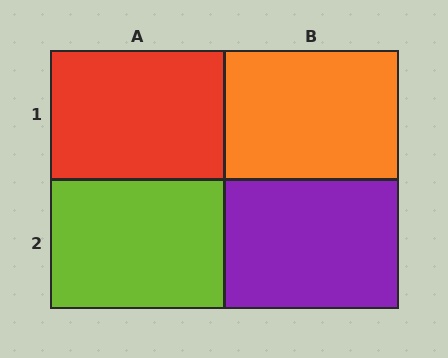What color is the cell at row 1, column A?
Red.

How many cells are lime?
1 cell is lime.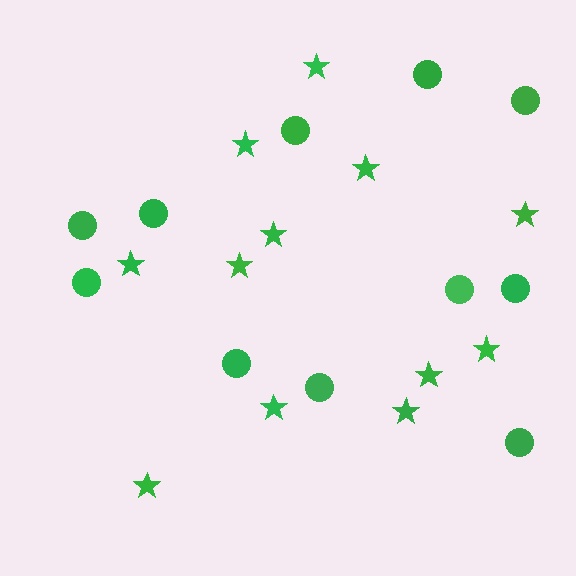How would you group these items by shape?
There are 2 groups: one group of circles (11) and one group of stars (12).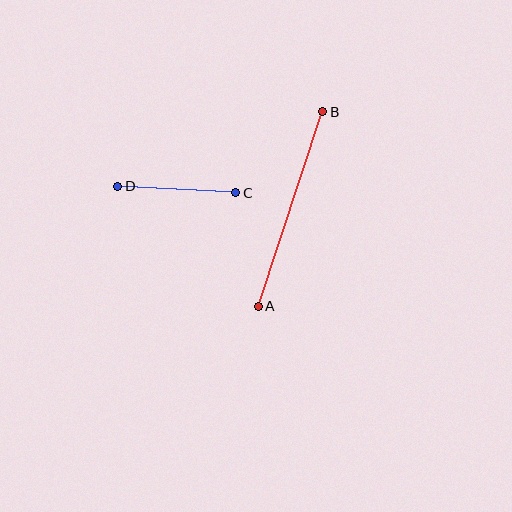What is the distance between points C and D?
The distance is approximately 118 pixels.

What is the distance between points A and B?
The distance is approximately 205 pixels.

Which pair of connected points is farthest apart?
Points A and B are farthest apart.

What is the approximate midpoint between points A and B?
The midpoint is at approximately (290, 209) pixels.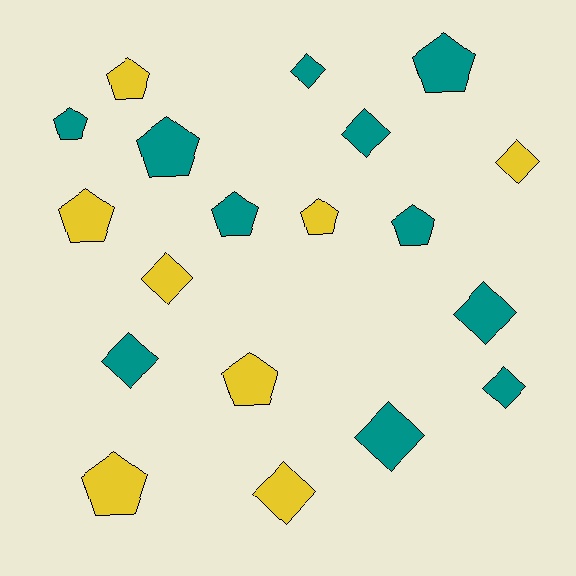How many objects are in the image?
There are 19 objects.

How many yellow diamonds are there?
There are 3 yellow diamonds.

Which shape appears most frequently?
Pentagon, with 10 objects.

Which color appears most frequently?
Teal, with 11 objects.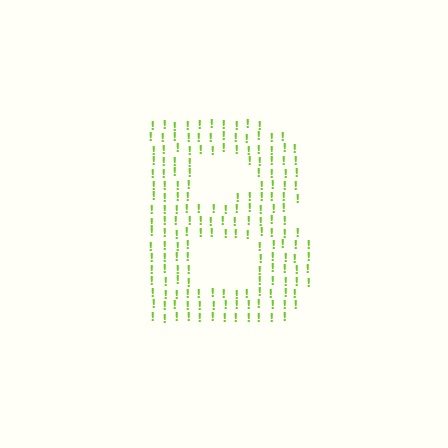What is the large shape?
The large shape is the letter B.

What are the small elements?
The small elements are exclamation marks.